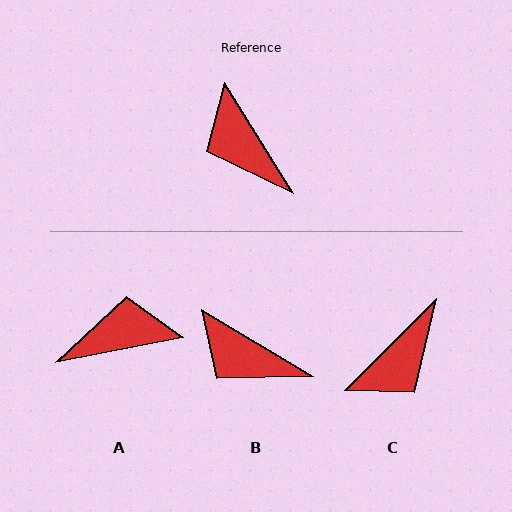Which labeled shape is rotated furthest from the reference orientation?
A, about 111 degrees away.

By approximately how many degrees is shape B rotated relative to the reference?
Approximately 27 degrees counter-clockwise.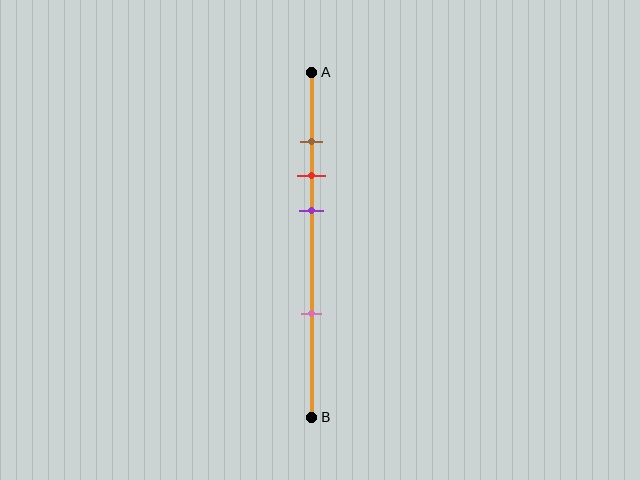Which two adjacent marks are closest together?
The brown and red marks are the closest adjacent pair.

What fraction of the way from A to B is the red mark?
The red mark is approximately 30% (0.3) of the way from A to B.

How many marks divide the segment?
There are 4 marks dividing the segment.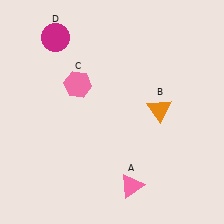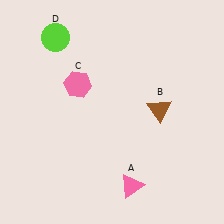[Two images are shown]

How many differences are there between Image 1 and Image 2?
There are 2 differences between the two images.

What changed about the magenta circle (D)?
In Image 1, D is magenta. In Image 2, it changed to lime.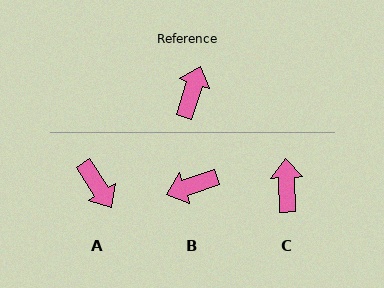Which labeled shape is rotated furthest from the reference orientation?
A, about 130 degrees away.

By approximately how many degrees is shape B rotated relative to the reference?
Approximately 127 degrees counter-clockwise.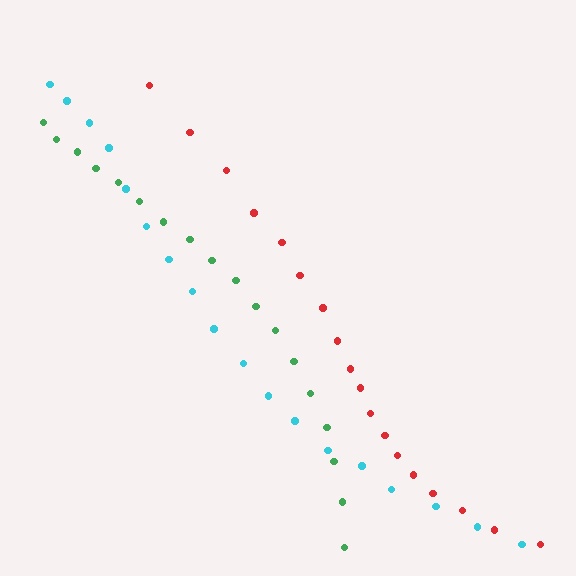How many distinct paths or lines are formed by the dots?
There are 3 distinct paths.